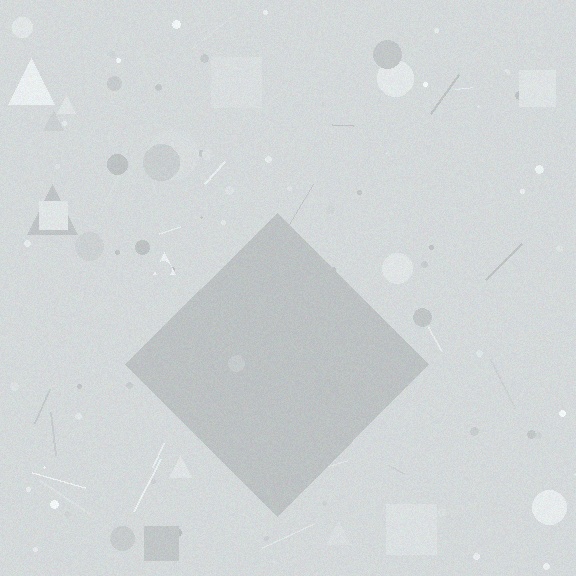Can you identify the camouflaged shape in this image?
The camouflaged shape is a diamond.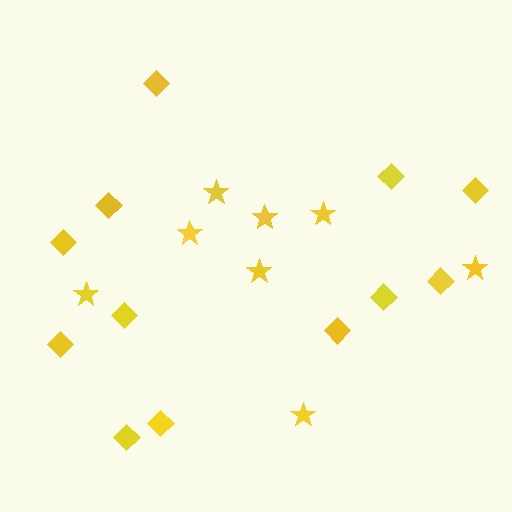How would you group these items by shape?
There are 2 groups: one group of diamonds (12) and one group of stars (8).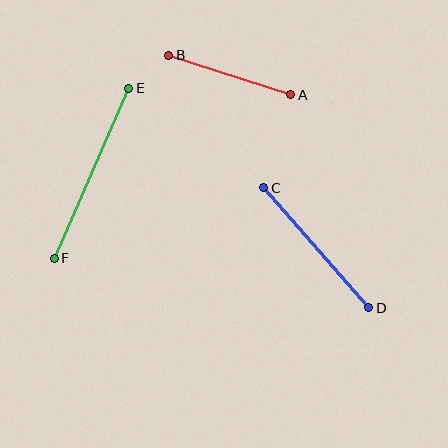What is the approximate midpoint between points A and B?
The midpoint is at approximately (230, 75) pixels.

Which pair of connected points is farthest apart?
Points E and F are farthest apart.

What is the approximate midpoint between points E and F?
The midpoint is at approximately (92, 173) pixels.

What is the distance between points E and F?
The distance is approximately 185 pixels.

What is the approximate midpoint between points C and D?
The midpoint is at approximately (316, 248) pixels.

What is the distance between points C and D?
The distance is approximately 159 pixels.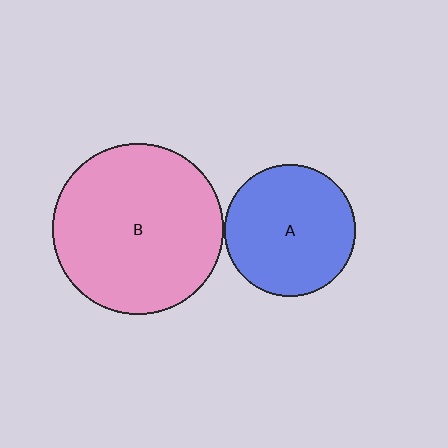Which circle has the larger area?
Circle B (pink).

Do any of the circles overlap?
No, none of the circles overlap.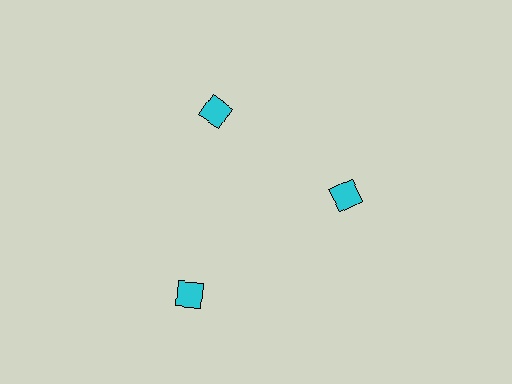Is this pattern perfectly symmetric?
No. The 3 cyan diamonds are arranged in a ring, but one element near the 7 o'clock position is pushed outward from the center, breaking the 3-fold rotational symmetry.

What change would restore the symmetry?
The symmetry would be restored by moving it inward, back onto the ring so that all 3 diamonds sit at equal angles and equal distance from the center.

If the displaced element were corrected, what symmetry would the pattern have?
It would have 3-fold rotational symmetry — the pattern would map onto itself every 120 degrees.